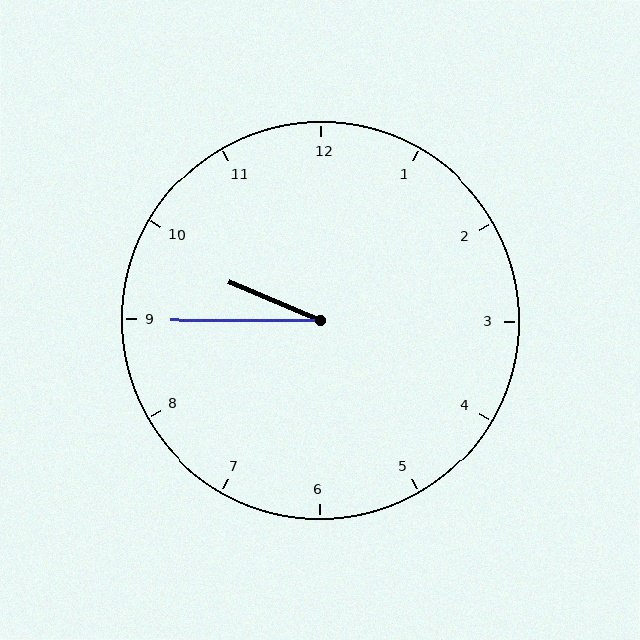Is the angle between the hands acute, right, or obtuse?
It is acute.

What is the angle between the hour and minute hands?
Approximately 22 degrees.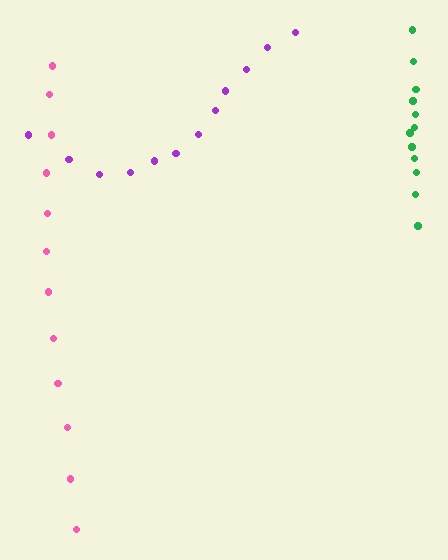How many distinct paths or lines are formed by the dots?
There are 3 distinct paths.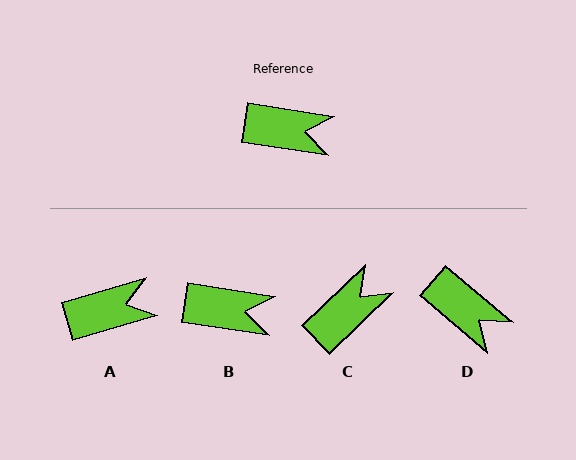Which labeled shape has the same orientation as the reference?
B.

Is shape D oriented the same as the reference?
No, it is off by about 32 degrees.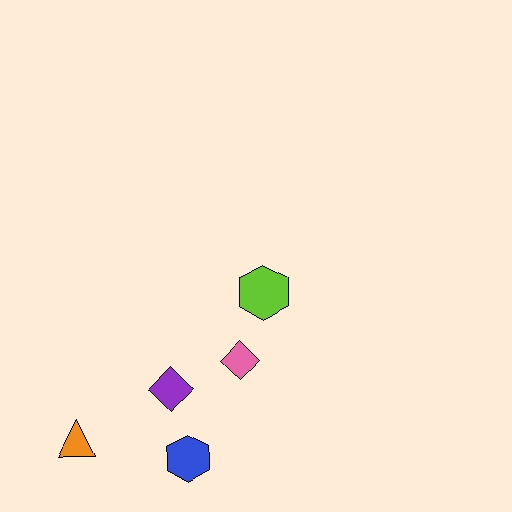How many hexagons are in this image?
There are 2 hexagons.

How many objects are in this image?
There are 5 objects.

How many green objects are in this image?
There are no green objects.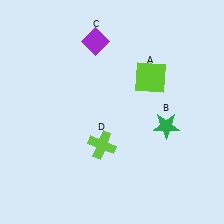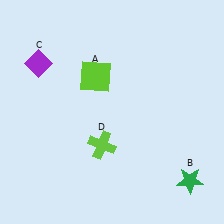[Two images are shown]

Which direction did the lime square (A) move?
The lime square (A) moved left.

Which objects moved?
The objects that moved are: the lime square (A), the green star (B), the purple diamond (C).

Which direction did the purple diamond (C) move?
The purple diamond (C) moved left.